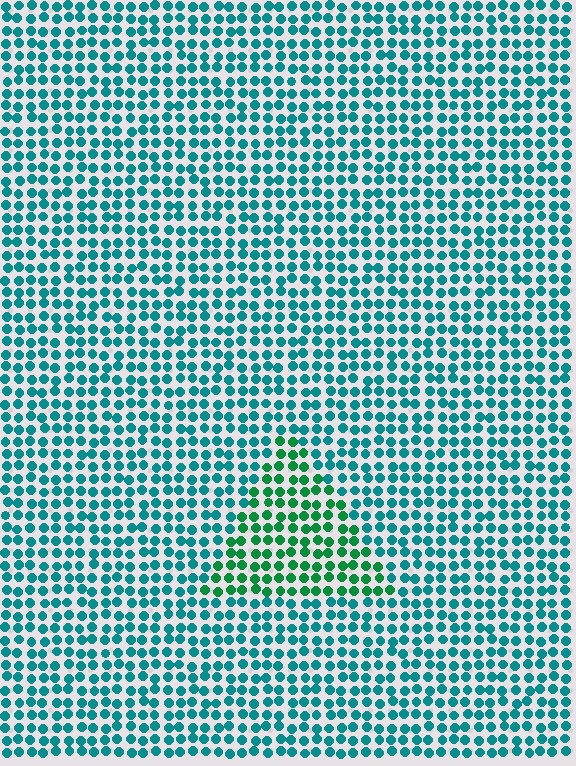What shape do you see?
I see a triangle.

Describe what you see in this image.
The image is filled with small teal elements in a uniform arrangement. A triangle-shaped region is visible where the elements are tinted to a slightly different hue, forming a subtle color boundary.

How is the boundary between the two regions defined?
The boundary is defined purely by a slight shift in hue (about 37 degrees). Spacing, size, and orientation are identical on both sides.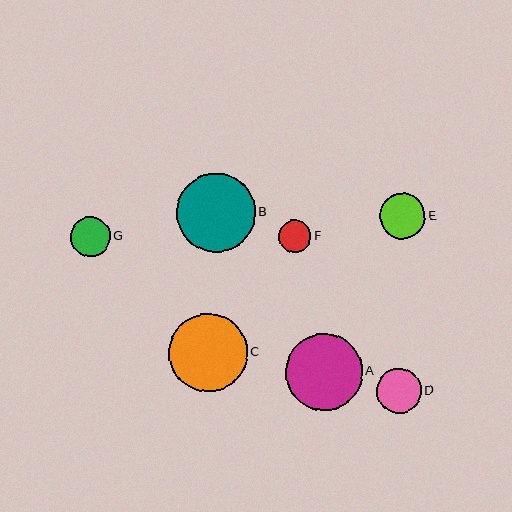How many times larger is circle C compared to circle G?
Circle C is approximately 2.0 times the size of circle G.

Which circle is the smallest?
Circle F is the smallest with a size of approximately 32 pixels.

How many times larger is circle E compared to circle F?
Circle E is approximately 1.4 times the size of circle F.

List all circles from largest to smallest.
From largest to smallest: B, C, A, E, D, G, F.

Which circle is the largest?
Circle B is the largest with a size of approximately 79 pixels.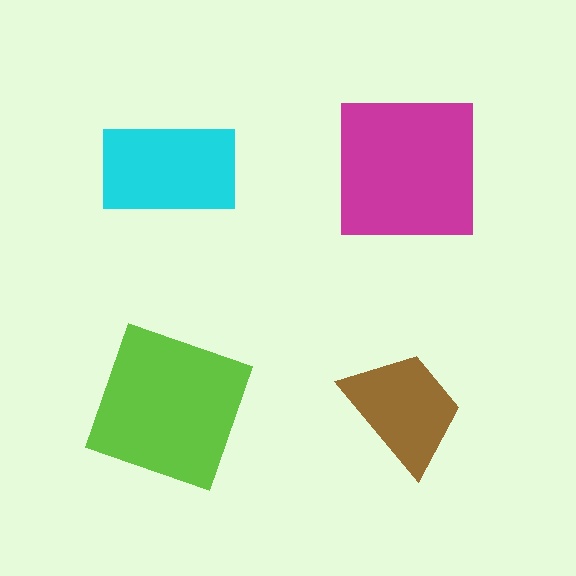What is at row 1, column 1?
A cyan rectangle.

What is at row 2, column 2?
A brown trapezoid.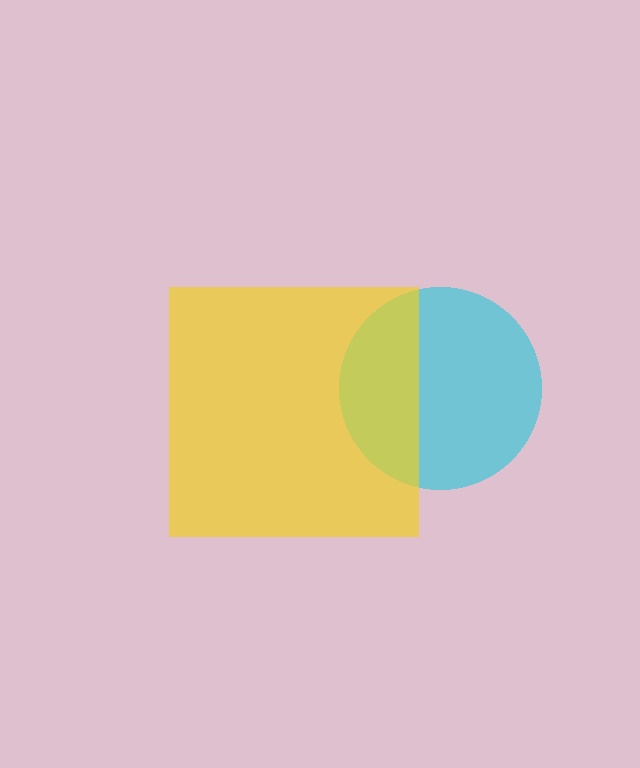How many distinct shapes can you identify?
There are 2 distinct shapes: a cyan circle, a yellow square.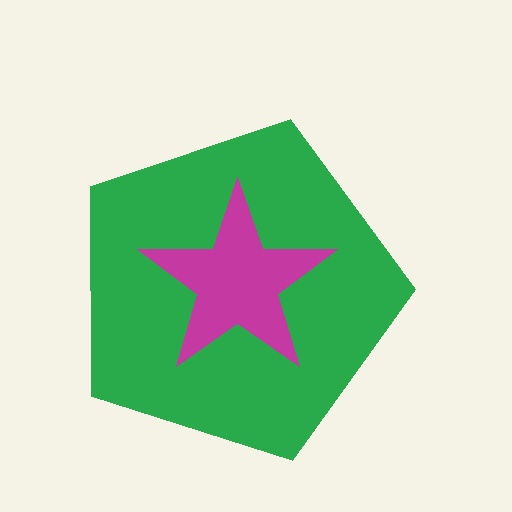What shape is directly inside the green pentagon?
The magenta star.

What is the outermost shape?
The green pentagon.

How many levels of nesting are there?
2.